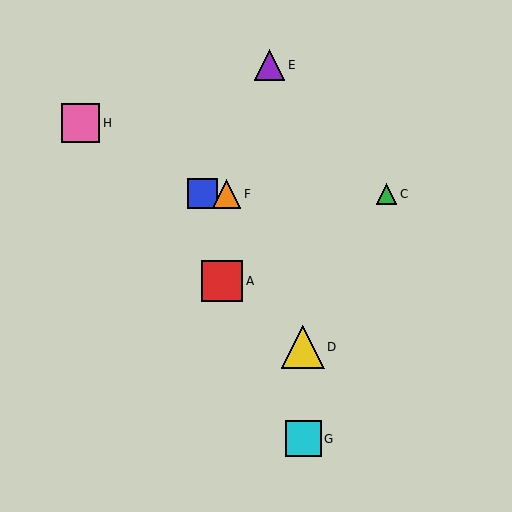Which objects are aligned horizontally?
Objects B, C, F are aligned horizontally.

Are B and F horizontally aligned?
Yes, both are at y≈194.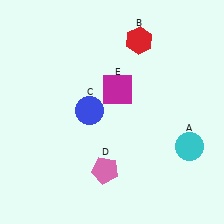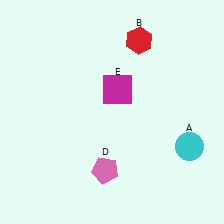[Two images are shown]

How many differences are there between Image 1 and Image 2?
There is 1 difference between the two images.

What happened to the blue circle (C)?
The blue circle (C) was removed in Image 2. It was in the top-left area of Image 1.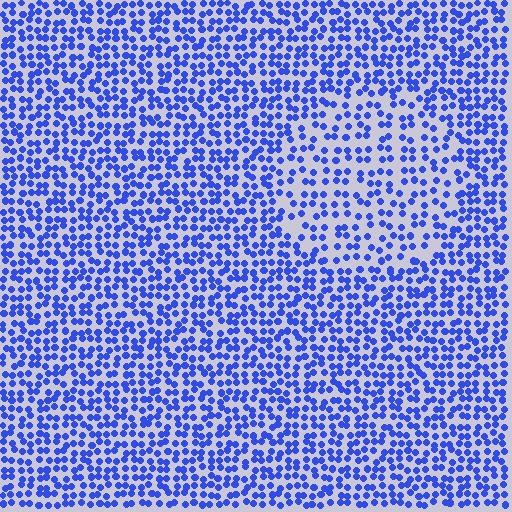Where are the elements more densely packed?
The elements are more densely packed outside the circle boundary.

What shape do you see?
I see a circle.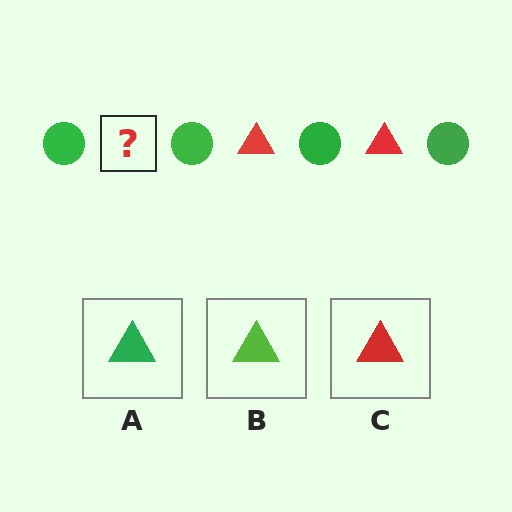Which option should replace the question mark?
Option C.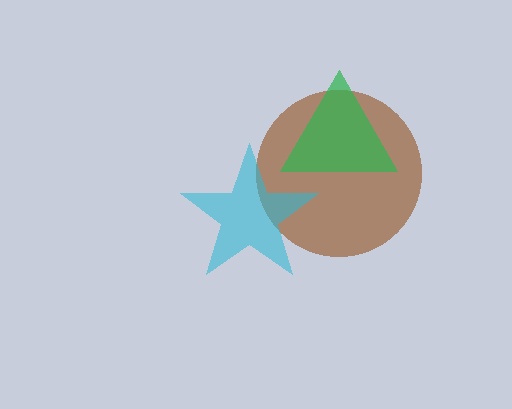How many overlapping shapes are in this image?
There are 3 overlapping shapes in the image.